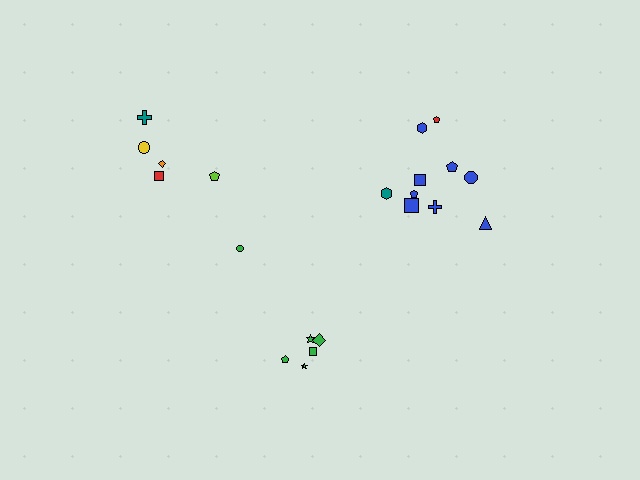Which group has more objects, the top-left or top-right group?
The top-right group.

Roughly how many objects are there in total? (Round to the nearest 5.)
Roughly 20 objects in total.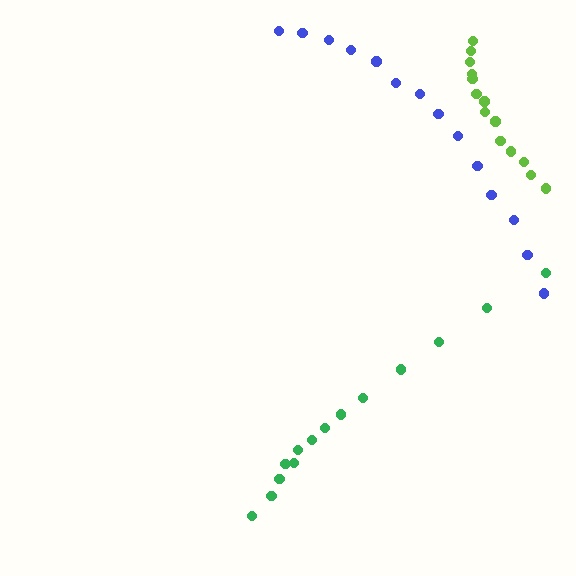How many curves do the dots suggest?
There are 3 distinct paths.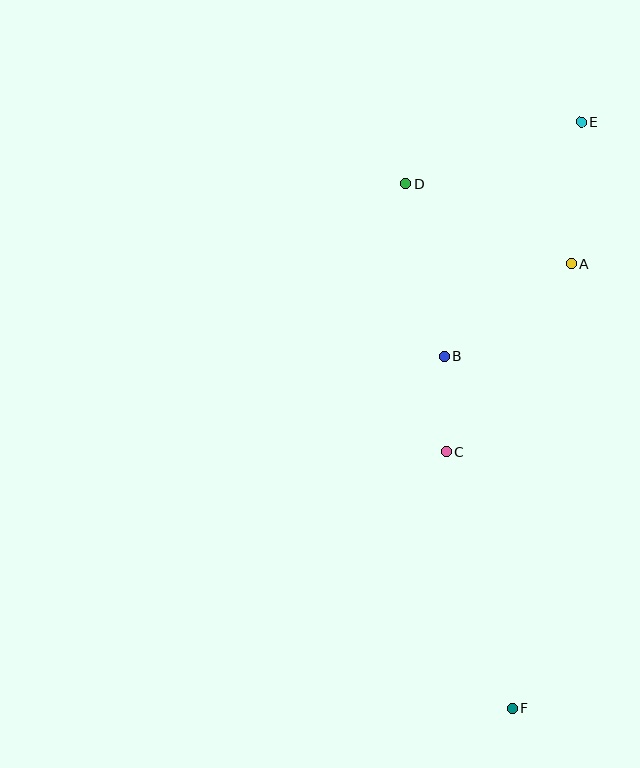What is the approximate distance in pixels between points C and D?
The distance between C and D is approximately 271 pixels.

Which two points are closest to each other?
Points B and C are closest to each other.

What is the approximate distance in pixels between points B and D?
The distance between B and D is approximately 176 pixels.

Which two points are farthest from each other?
Points E and F are farthest from each other.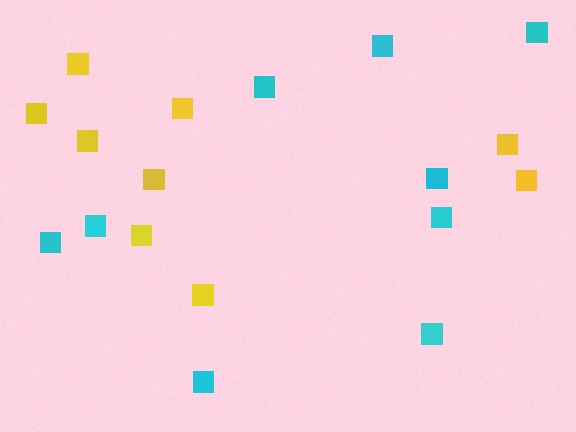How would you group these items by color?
There are 2 groups: one group of yellow squares (9) and one group of cyan squares (9).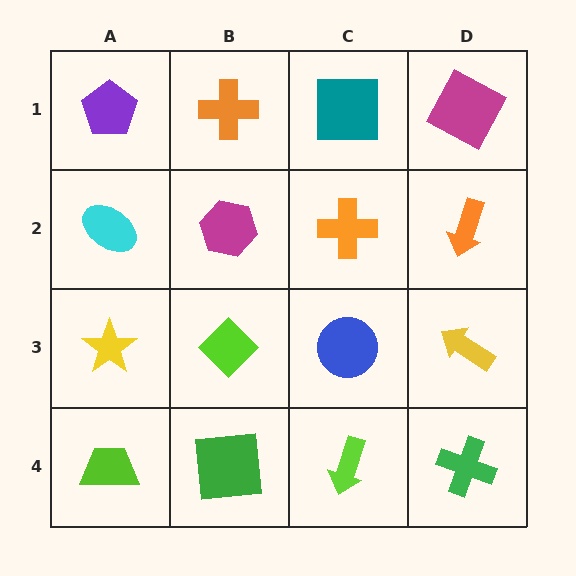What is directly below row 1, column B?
A magenta hexagon.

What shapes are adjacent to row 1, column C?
An orange cross (row 2, column C), an orange cross (row 1, column B), a magenta square (row 1, column D).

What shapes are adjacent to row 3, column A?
A cyan ellipse (row 2, column A), a lime trapezoid (row 4, column A), a lime diamond (row 3, column B).